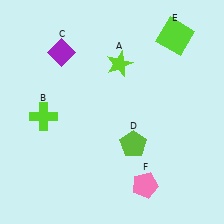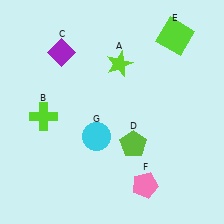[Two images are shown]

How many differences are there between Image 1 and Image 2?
There is 1 difference between the two images.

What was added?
A cyan circle (G) was added in Image 2.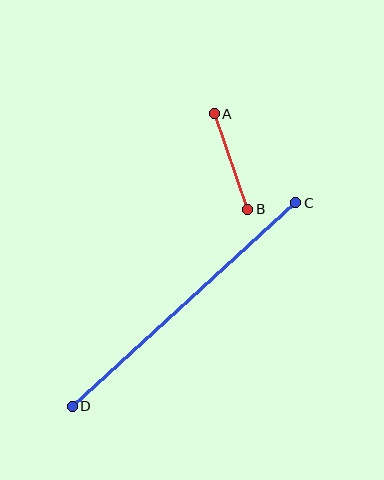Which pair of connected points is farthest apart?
Points C and D are farthest apart.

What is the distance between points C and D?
The distance is approximately 302 pixels.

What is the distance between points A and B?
The distance is approximately 101 pixels.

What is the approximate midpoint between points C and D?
The midpoint is at approximately (184, 305) pixels.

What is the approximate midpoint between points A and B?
The midpoint is at approximately (231, 162) pixels.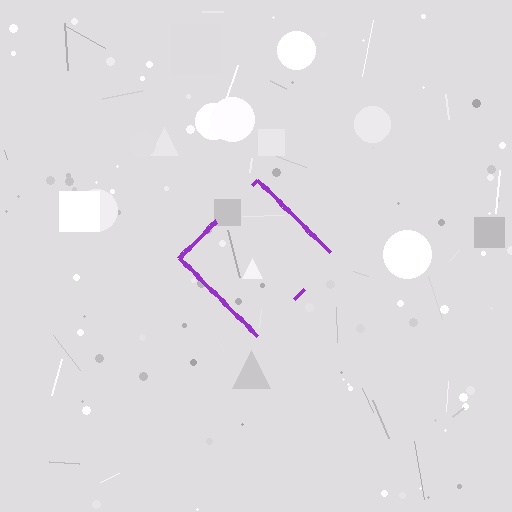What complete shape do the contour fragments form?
The contour fragments form a diamond.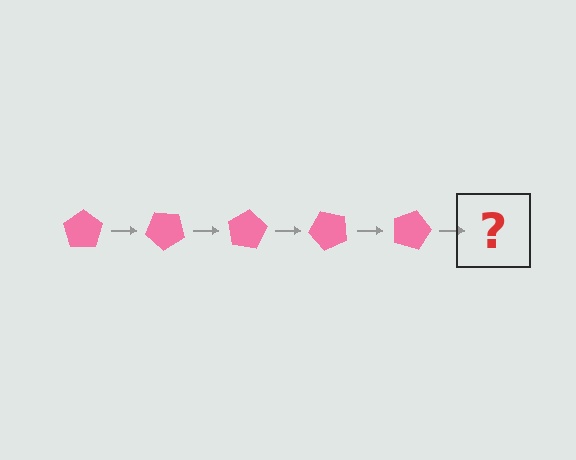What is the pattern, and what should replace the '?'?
The pattern is that the pentagon rotates 40 degrees each step. The '?' should be a pink pentagon rotated 200 degrees.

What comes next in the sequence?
The next element should be a pink pentagon rotated 200 degrees.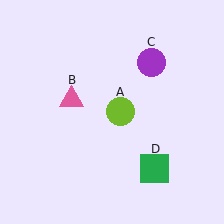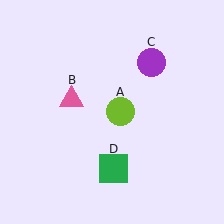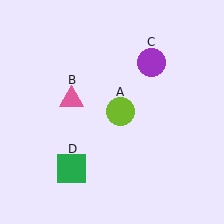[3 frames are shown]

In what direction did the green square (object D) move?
The green square (object D) moved left.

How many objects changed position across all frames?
1 object changed position: green square (object D).